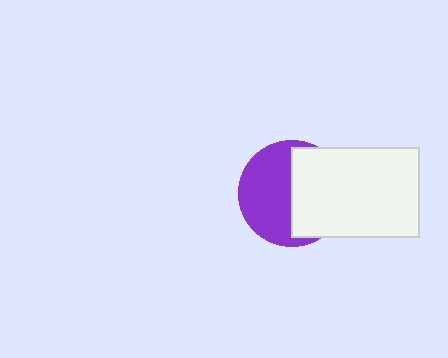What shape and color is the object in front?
The object in front is a white rectangle.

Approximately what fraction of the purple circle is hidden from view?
Roughly 47% of the purple circle is hidden behind the white rectangle.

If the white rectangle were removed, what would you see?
You would see the complete purple circle.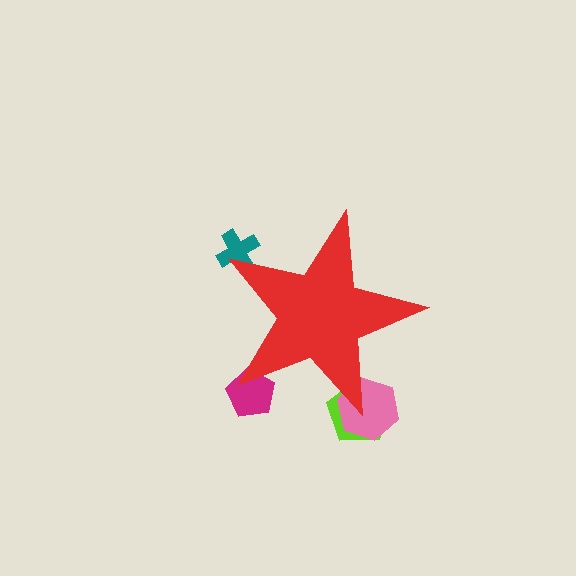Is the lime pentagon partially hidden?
Yes, the lime pentagon is partially hidden behind the red star.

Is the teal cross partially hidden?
Yes, the teal cross is partially hidden behind the red star.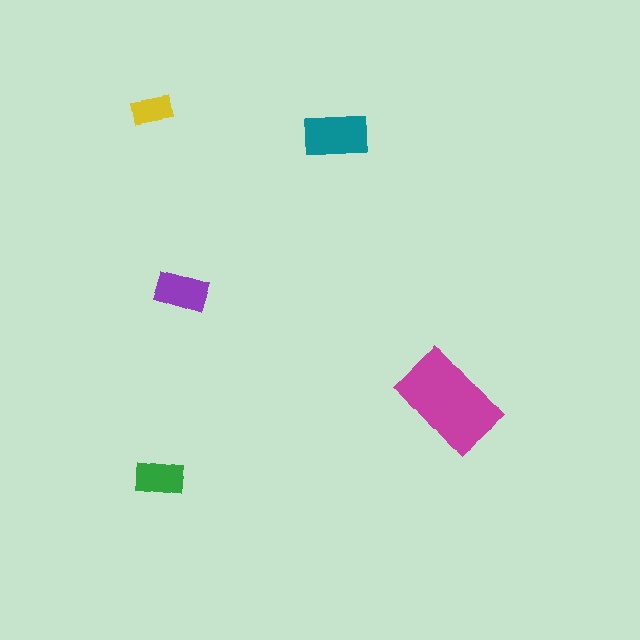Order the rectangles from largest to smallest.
the magenta one, the teal one, the purple one, the green one, the yellow one.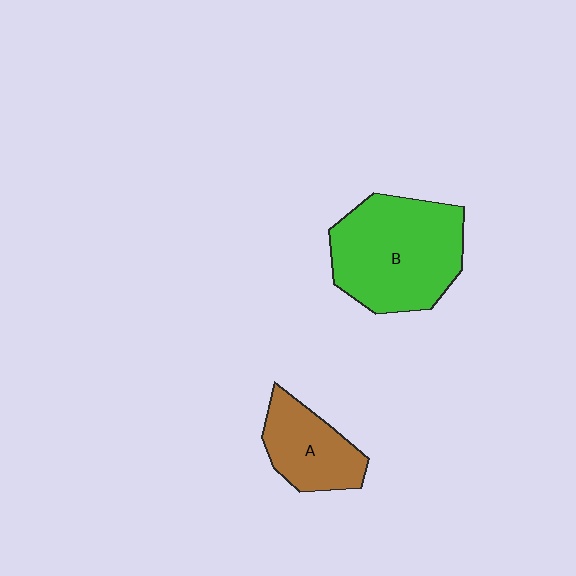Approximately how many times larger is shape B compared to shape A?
Approximately 1.9 times.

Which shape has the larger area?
Shape B (green).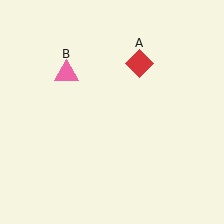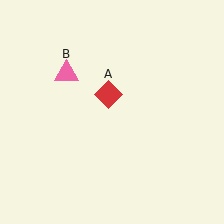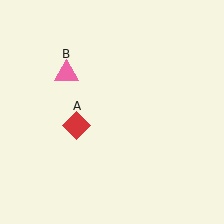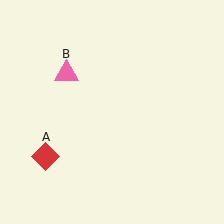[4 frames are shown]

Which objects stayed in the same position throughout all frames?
Pink triangle (object B) remained stationary.